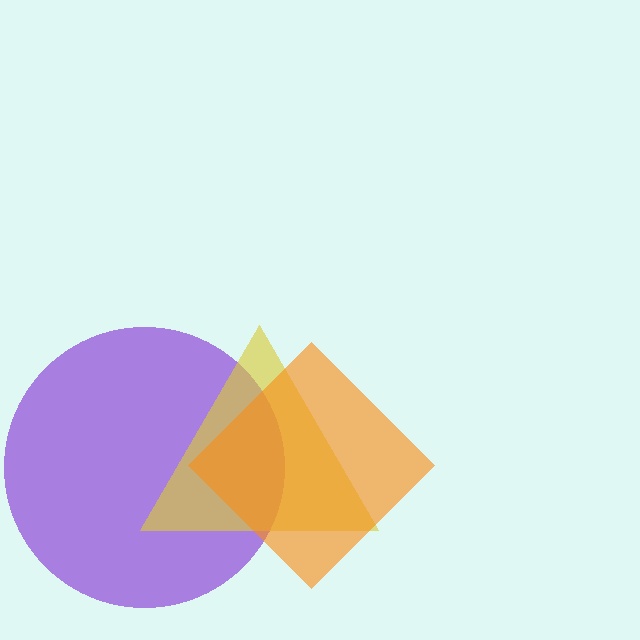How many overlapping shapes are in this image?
There are 3 overlapping shapes in the image.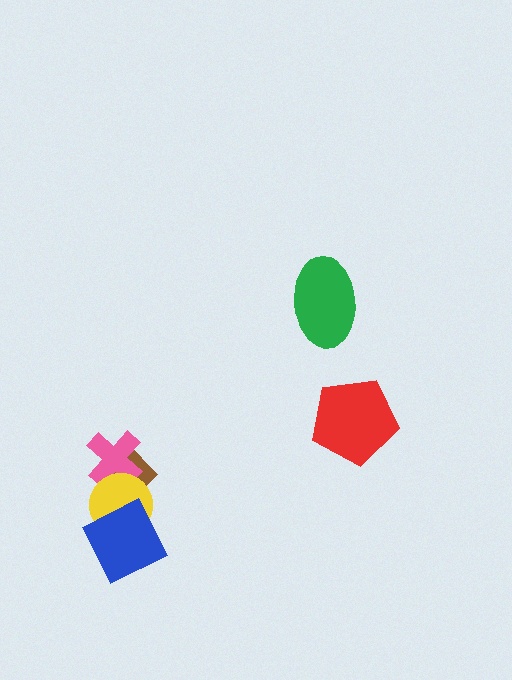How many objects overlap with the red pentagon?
0 objects overlap with the red pentagon.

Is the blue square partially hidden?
No, no other shape covers it.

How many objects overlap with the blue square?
1 object overlaps with the blue square.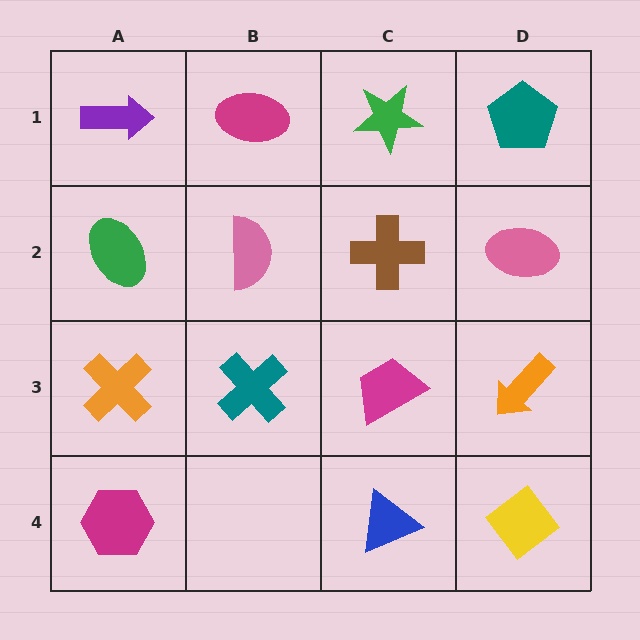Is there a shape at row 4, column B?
No, that cell is empty.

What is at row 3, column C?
A magenta trapezoid.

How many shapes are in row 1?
4 shapes.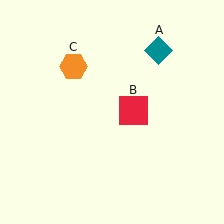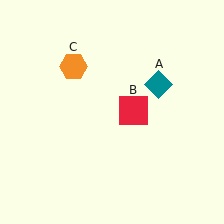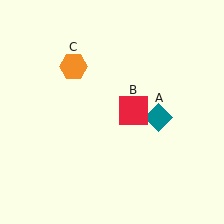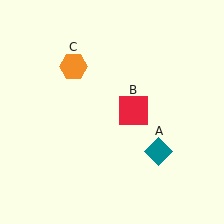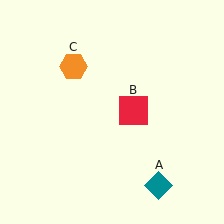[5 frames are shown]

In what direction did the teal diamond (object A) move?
The teal diamond (object A) moved down.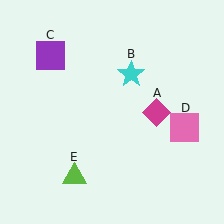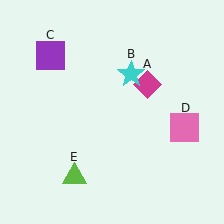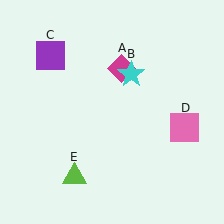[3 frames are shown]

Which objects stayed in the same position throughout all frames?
Cyan star (object B) and purple square (object C) and pink square (object D) and lime triangle (object E) remained stationary.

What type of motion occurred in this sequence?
The magenta diamond (object A) rotated counterclockwise around the center of the scene.